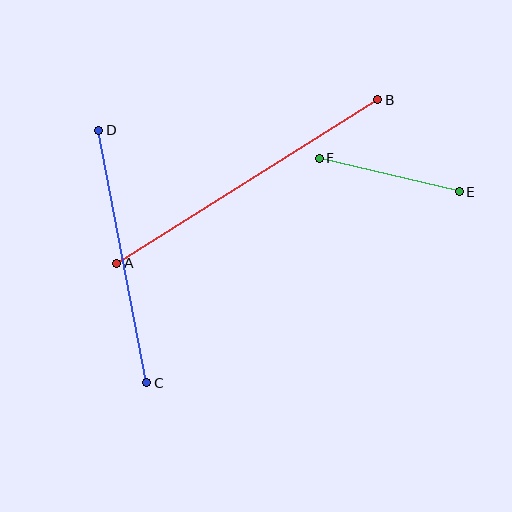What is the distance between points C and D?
The distance is approximately 257 pixels.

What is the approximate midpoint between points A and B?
The midpoint is at approximately (247, 181) pixels.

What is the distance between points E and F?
The distance is approximately 144 pixels.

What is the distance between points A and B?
The distance is approximately 308 pixels.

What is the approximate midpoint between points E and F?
The midpoint is at approximately (389, 175) pixels.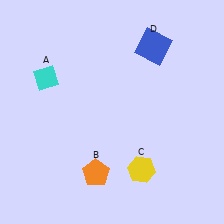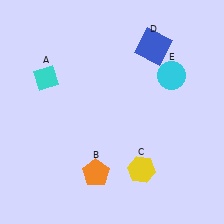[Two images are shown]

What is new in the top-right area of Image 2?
A cyan circle (E) was added in the top-right area of Image 2.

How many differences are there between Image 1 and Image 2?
There is 1 difference between the two images.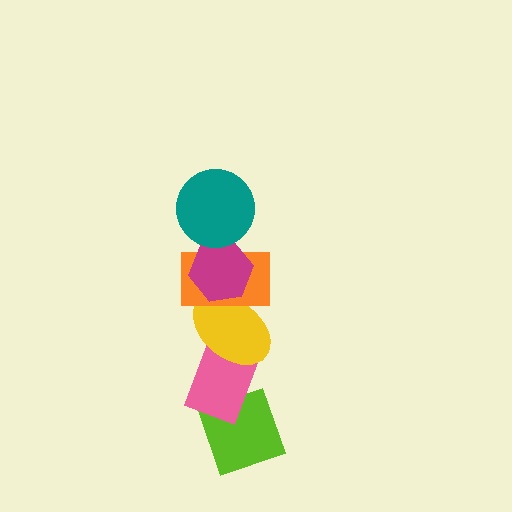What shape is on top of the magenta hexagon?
The teal circle is on top of the magenta hexagon.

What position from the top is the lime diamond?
The lime diamond is 6th from the top.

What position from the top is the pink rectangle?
The pink rectangle is 5th from the top.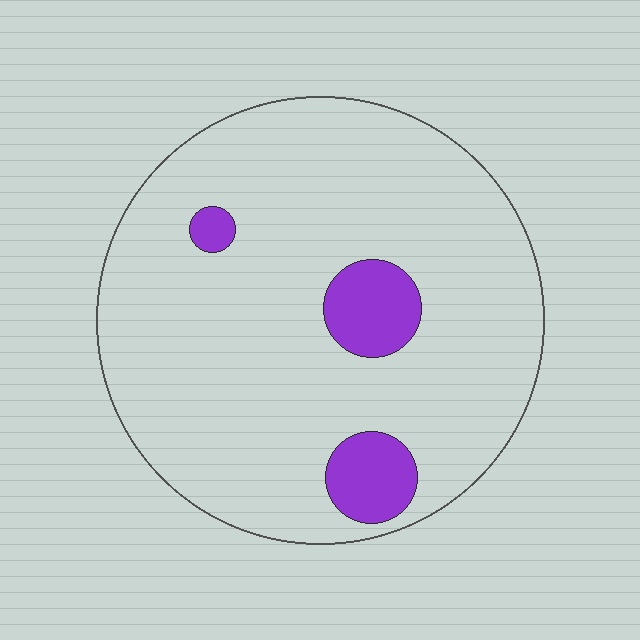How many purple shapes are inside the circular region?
3.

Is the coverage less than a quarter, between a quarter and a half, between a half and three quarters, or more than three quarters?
Less than a quarter.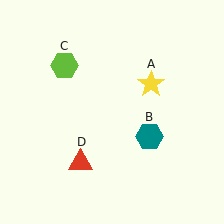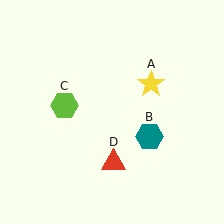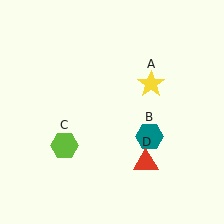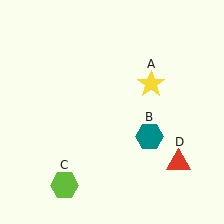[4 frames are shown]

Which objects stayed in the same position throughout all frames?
Yellow star (object A) and teal hexagon (object B) remained stationary.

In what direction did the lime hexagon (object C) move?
The lime hexagon (object C) moved down.